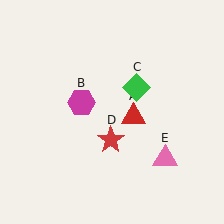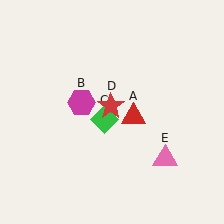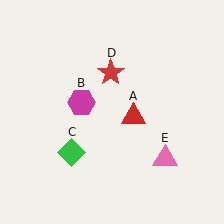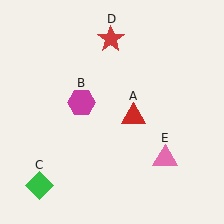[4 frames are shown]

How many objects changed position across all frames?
2 objects changed position: green diamond (object C), red star (object D).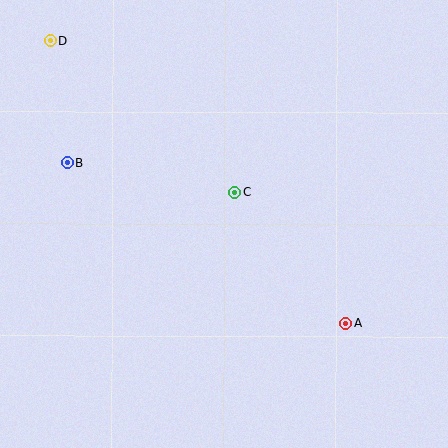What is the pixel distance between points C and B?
The distance between C and B is 170 pixels.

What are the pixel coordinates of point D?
Point D is at (50, 41).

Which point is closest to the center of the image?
Point C at (235, 192) is closest to the center.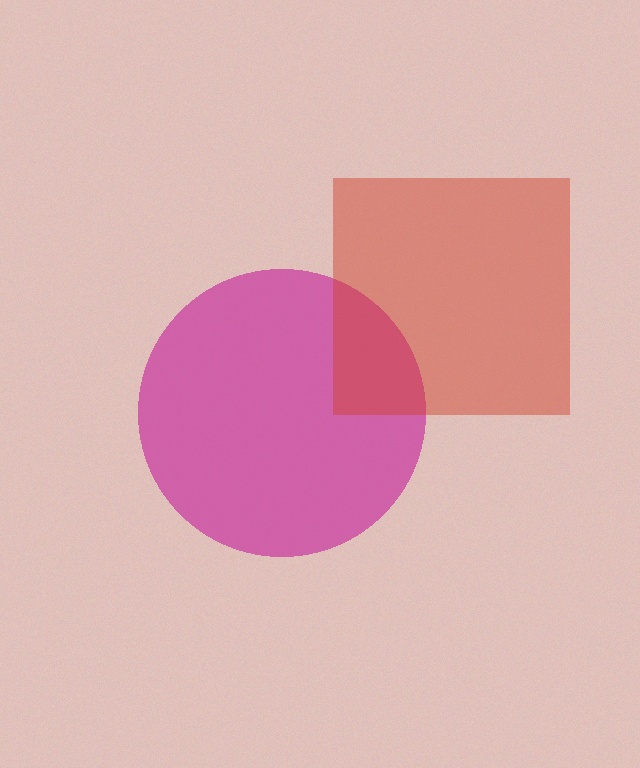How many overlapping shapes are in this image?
There are 2 overlapping shapes in the image.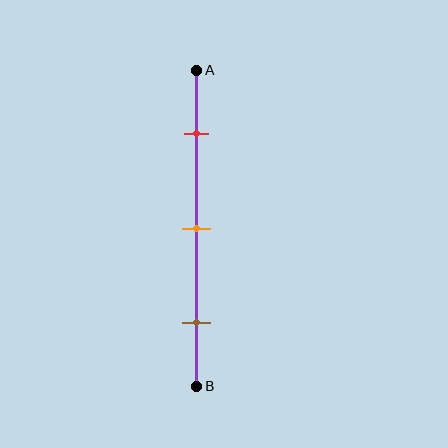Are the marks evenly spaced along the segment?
Yes, the marks are approximately evenly spaced.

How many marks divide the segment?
There are 3 marks dividing the segment.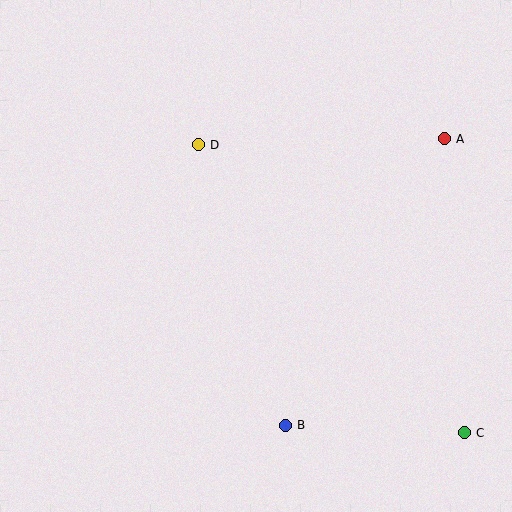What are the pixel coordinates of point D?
Point D is at (198, 145).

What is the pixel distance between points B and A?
The distance between B and A is 328 pixels.